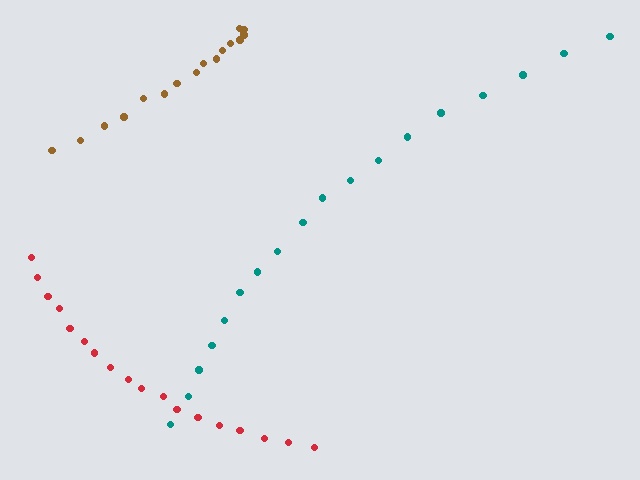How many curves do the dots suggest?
There are 3 distinct paths.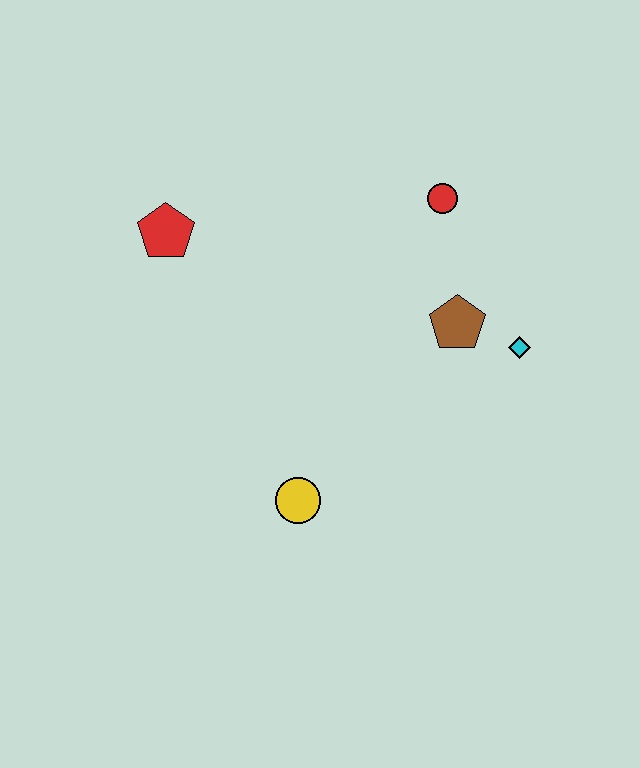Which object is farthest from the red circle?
The yellow circle is farthest from the red circle.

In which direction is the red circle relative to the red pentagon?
The red circle is to the right of the red pentagon.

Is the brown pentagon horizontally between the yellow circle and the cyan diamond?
Yes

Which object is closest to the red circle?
The brown pentagon is closest to the red circle.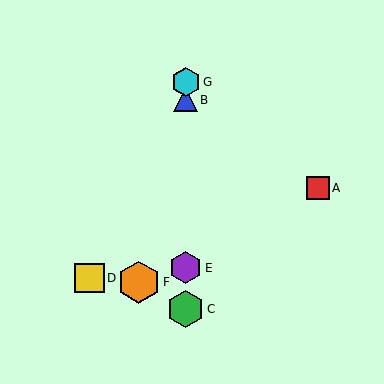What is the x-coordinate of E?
Object E is at x≈186.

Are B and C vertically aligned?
Yes, both are at x≈186.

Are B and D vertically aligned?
No, B is at x≈186 and D is at x≈89.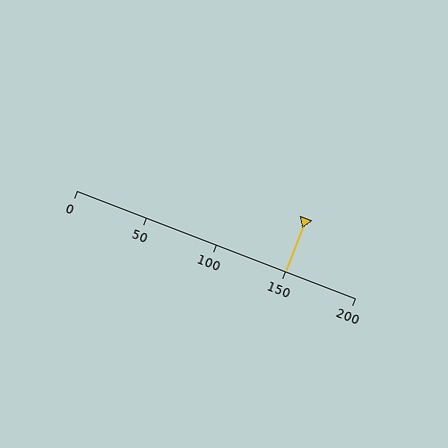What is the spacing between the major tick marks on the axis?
The major ticks are spaced 50 apart.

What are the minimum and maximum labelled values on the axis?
The axis runs from 0 to 200.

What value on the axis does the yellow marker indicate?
The marker indicates approximately 150.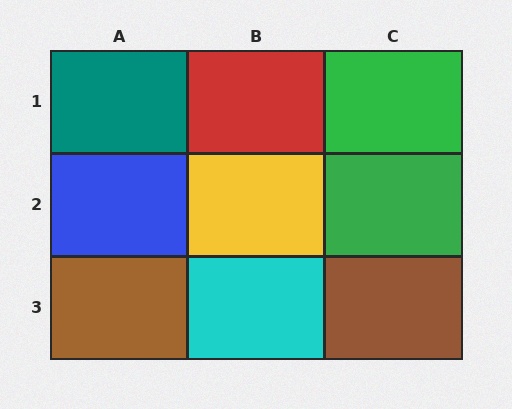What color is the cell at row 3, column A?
Brown.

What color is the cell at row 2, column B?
Yellow.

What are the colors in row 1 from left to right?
Teal, red, green.